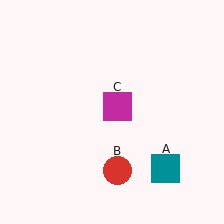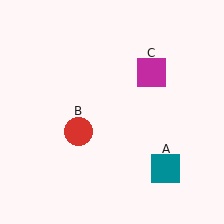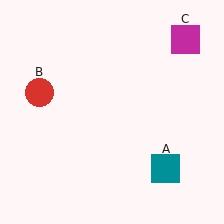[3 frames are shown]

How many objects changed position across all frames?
2 objects changed position: red circle (object B), magenta square (object C).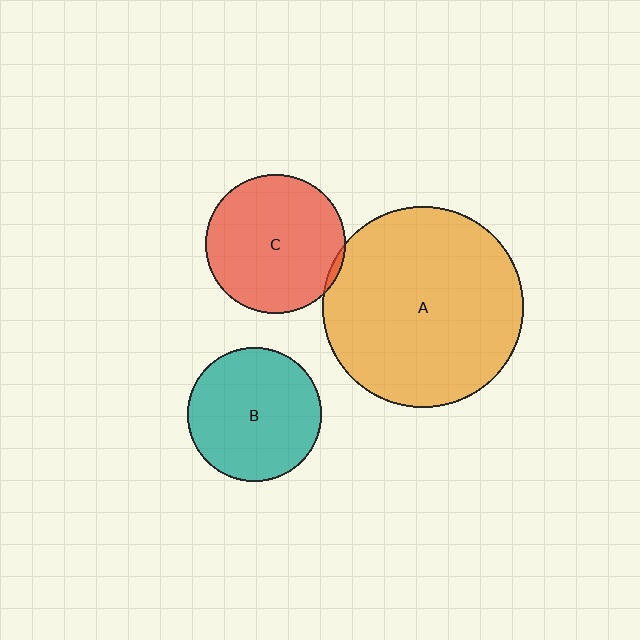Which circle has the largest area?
Circle A (orange).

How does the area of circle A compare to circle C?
Approximately 2.1 times.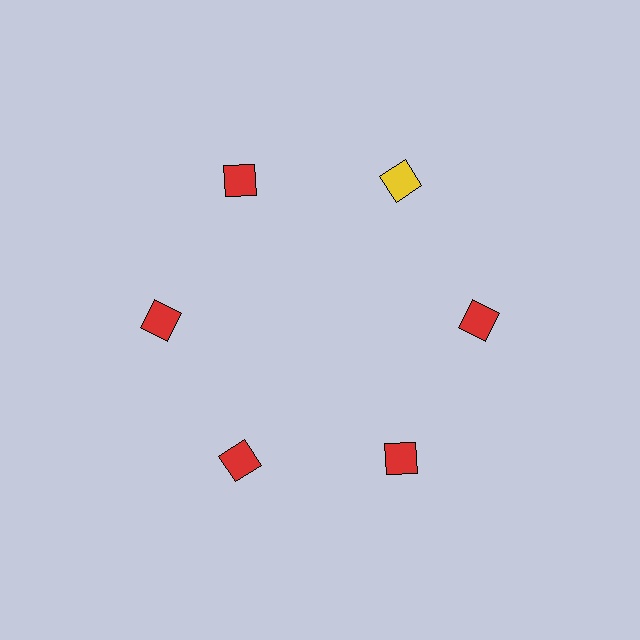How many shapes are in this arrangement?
There are 6 shapes arranged in a ring pattern.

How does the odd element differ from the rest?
It has a different color: yellow instead of red.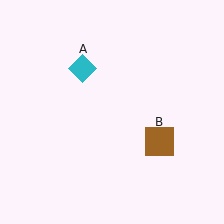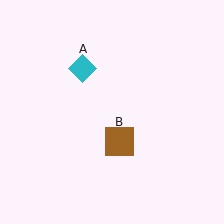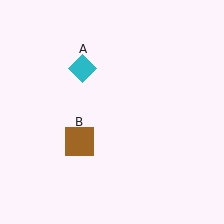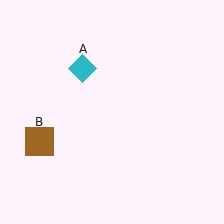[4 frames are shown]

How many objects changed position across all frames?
1 object changed position: brown square (object B).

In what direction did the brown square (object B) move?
The brown square (object B) moved left.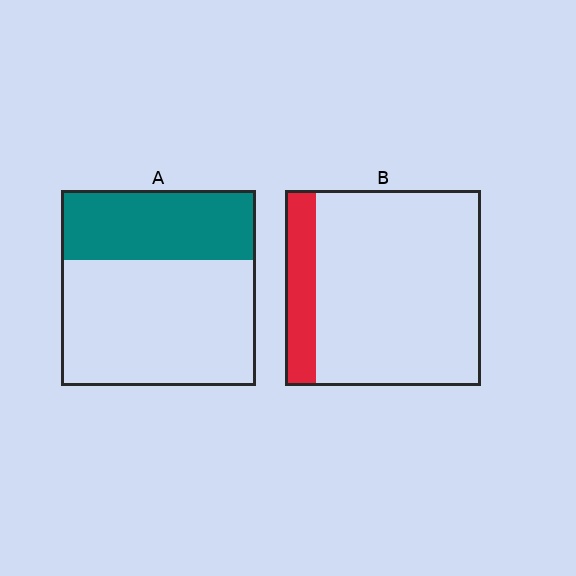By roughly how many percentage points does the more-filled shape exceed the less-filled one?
By roughly 20 percentage points (A over B).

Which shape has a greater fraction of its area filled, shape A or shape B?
Shape A.